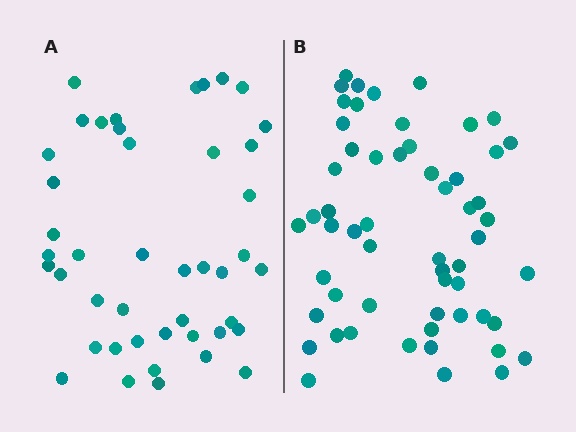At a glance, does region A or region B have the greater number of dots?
Region B (the right region) has more dots.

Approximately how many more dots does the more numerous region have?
Region B has approximately 15 more dots than region A.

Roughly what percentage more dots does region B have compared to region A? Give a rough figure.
About 30% more.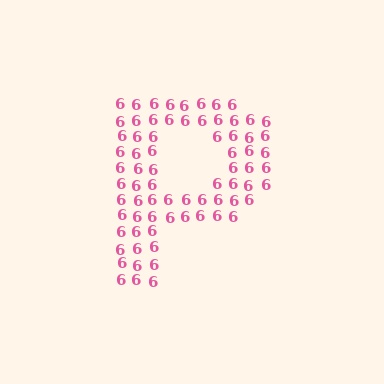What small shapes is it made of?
It is made of small digit 6's.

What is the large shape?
The large shape is the letter P.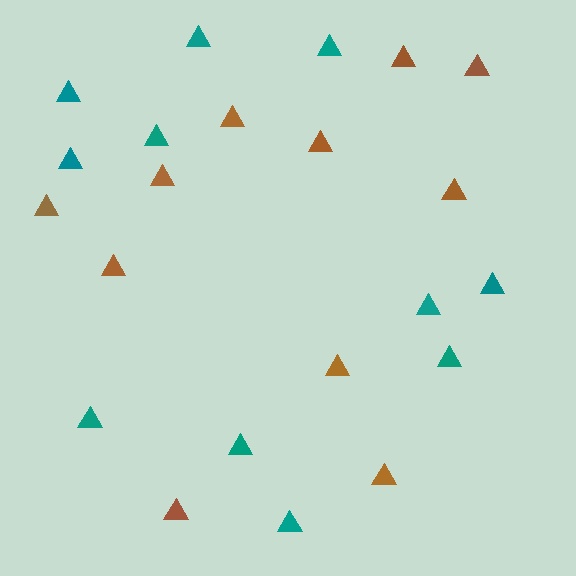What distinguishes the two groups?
There are 2 groups: one group of brown triangles (11) and one group of teal triangles (11).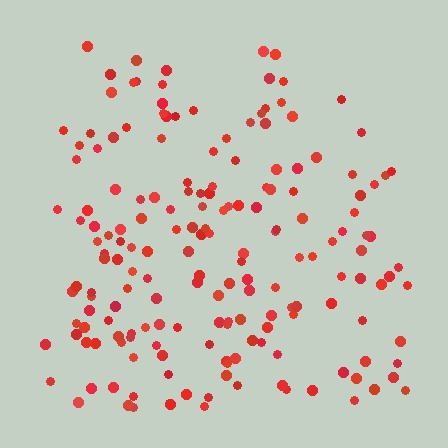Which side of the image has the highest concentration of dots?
The bottom.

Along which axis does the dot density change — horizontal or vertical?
Vertical.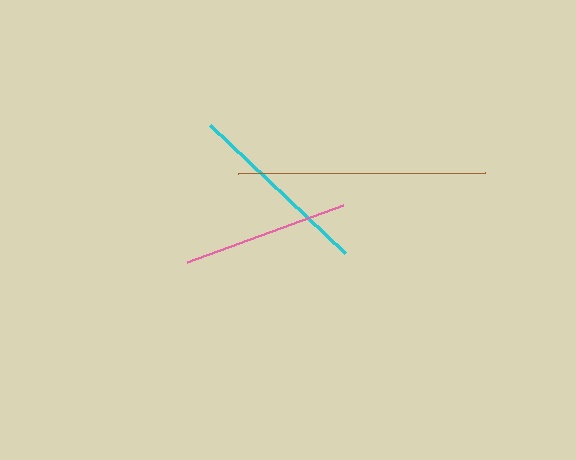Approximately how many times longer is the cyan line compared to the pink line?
The cyan line is approximately 1.1 times the length of the pink line.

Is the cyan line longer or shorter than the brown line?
The brown line is longer than the cyan line.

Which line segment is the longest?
The brown line is the longest at approximately 248 pixels.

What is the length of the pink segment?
The pink segment is approximately 166 pixels long.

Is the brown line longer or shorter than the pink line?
The brown line is longer than the pink line.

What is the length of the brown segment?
The brown segment is approximately 248 pixels long.